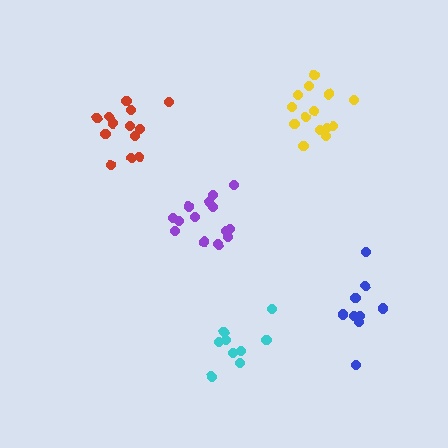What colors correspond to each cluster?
The clusters are colored: yellow, purple, red, cyan, blue.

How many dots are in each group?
Group 1: 14 dots, Group 2: 14 dots, Group 3: 13 dots, Group 4: 9 dots, Group 5: 9 dots (59 total).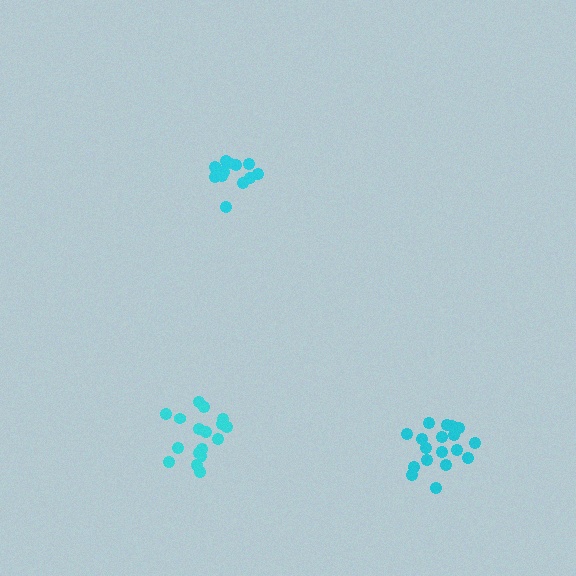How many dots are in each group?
Group 1: 17 dots, Group 2: 18 dots, Group 3: 15 dots (50 total).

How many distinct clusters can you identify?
There are 3 distinct clusters.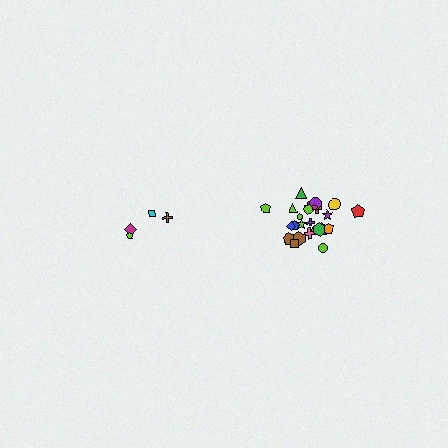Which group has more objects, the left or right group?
The right group.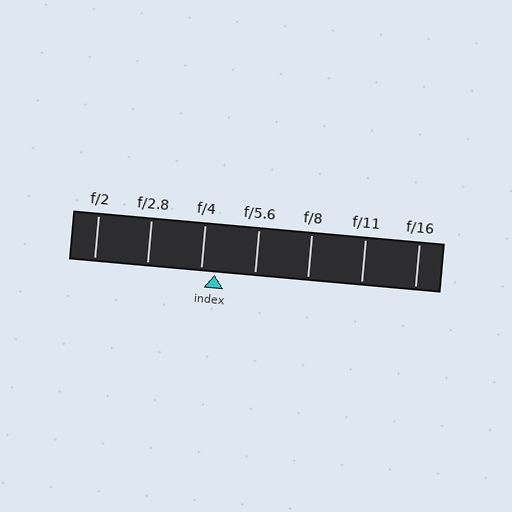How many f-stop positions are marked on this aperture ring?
There are 7 f-stop positions marked.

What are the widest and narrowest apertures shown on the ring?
The widest aperture shown is f/2 and the narrowest is f/16.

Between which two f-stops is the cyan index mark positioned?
The index mark is between f/4 and f/5.6.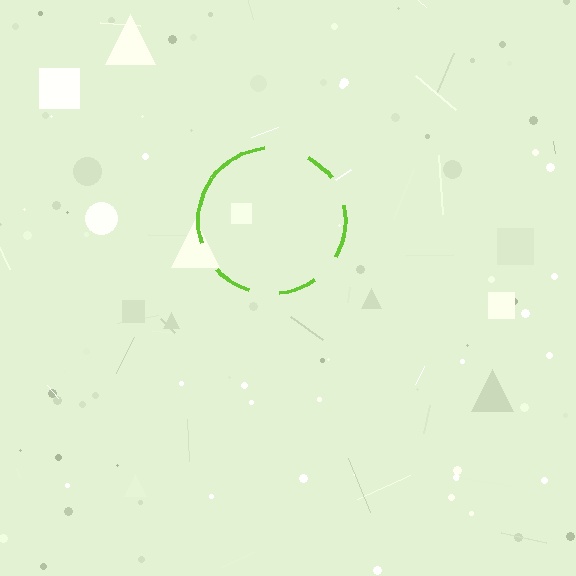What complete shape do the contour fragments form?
The contour fragments form a circle.